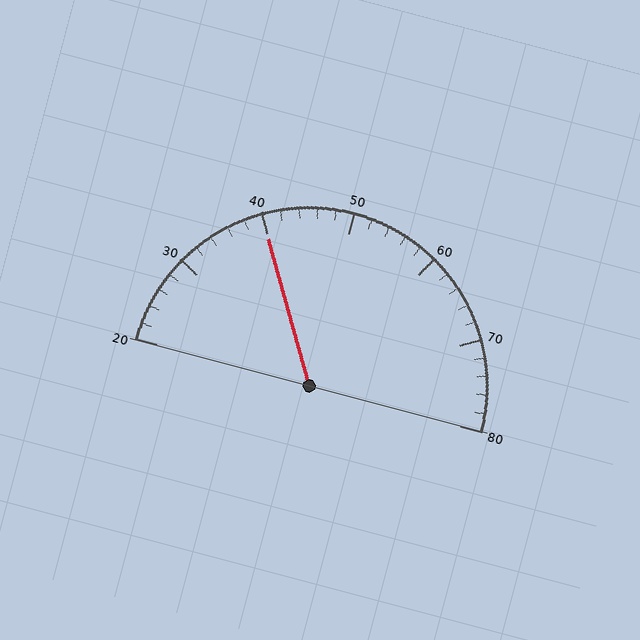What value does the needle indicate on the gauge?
The needle indicates approximately 40.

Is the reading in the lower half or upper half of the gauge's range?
The reading is in the lower half of the range (20 to 80).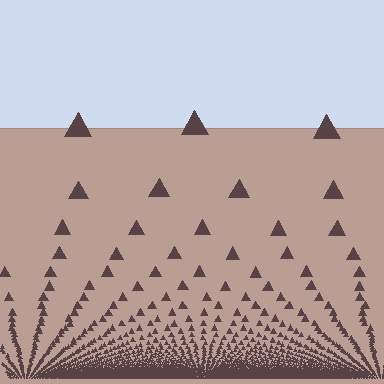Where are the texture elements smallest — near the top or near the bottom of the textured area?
Near the bottom.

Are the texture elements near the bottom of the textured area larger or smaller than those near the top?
Smaller. The gradient is inverted — elements near the bottom are smaller and denser.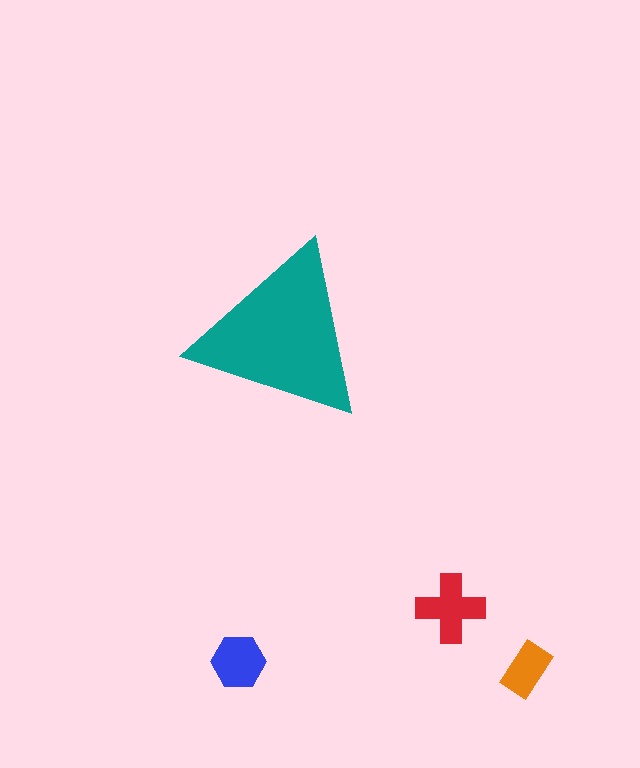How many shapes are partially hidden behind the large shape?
0 shapes are partially hidden.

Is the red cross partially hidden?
No, the red cross is fully visible.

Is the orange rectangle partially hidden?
No, the orange rectangle is fully visible.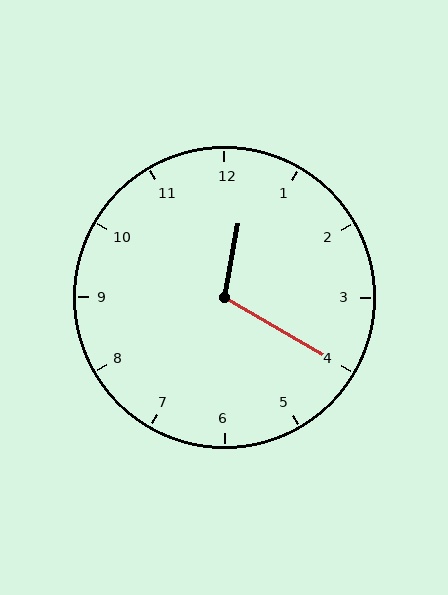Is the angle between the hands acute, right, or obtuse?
It is obtuse.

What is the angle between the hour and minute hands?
Approximately 110 degrees.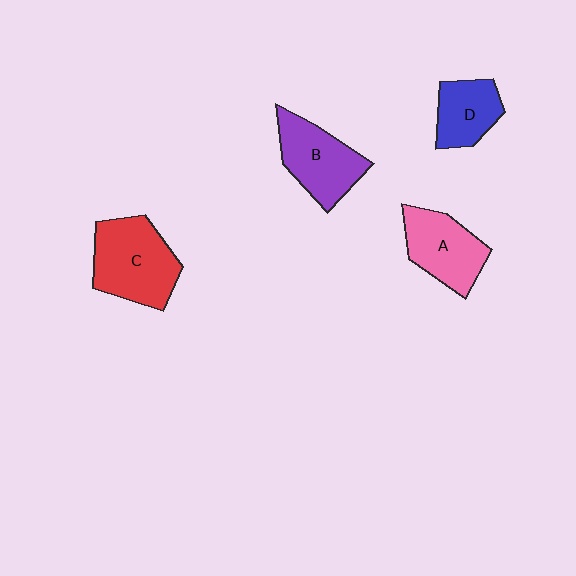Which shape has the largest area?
Shape C (red).